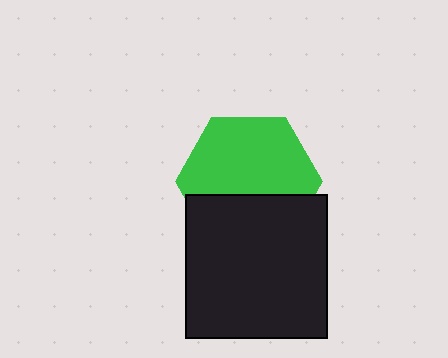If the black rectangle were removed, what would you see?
You would see the complete green hexagon.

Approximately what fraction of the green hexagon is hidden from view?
Roughly 38% of the green hexagon is hidden behind the black rectangle.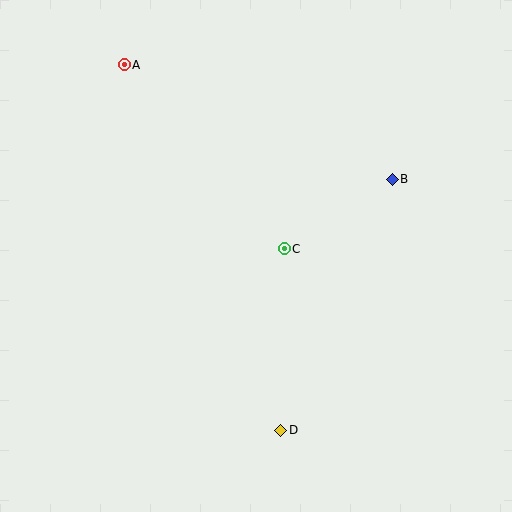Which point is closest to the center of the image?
Point C at (284, 249) is closest to the center.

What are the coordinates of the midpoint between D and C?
The midpoint between D and C is at (282, 339).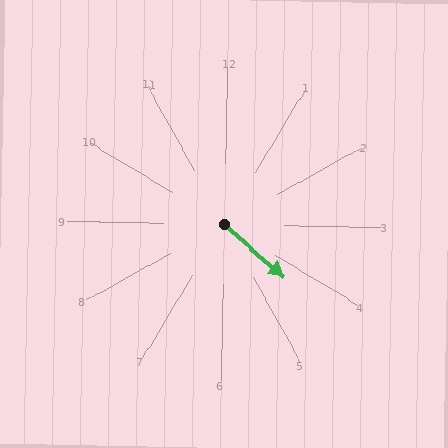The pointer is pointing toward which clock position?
Roughly 4 o'clock.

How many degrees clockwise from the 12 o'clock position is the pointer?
Approximately 130 degrees.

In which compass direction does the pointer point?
Southeast.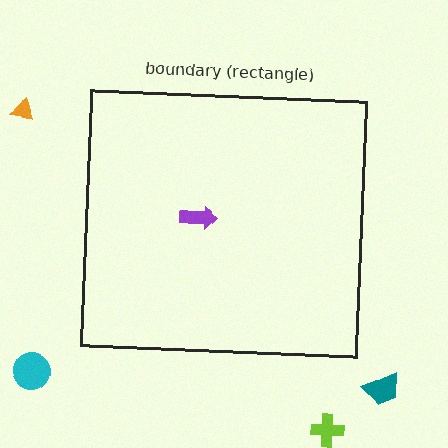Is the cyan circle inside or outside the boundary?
Outside.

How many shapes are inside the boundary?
1 inside, 4 outside.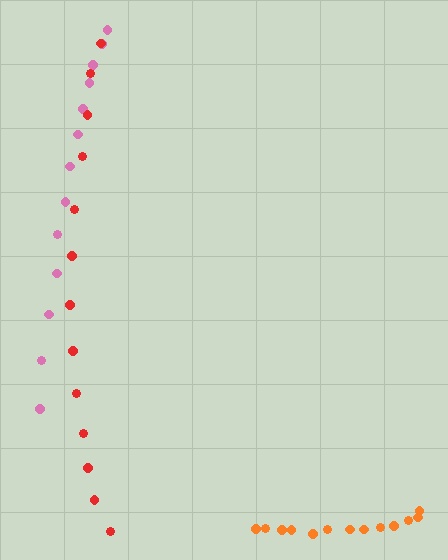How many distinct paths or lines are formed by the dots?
There are 3 distinct paths.